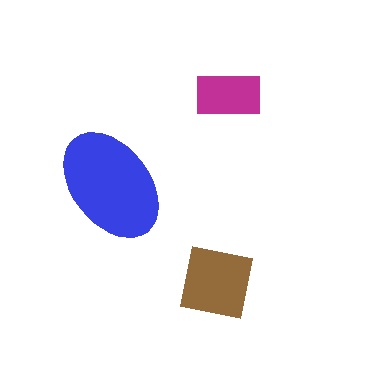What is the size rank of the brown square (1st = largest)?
2nd.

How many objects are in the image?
There are 3 objects in the image.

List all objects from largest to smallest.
The blue ellipse, the brown square, the magenta rectangle.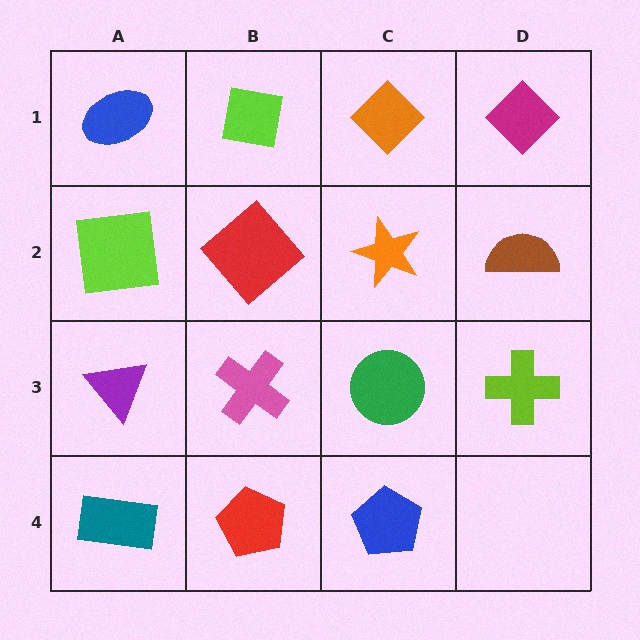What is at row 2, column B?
A red diamond.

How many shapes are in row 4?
3 shapes.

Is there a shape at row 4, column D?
No, that cell is empty.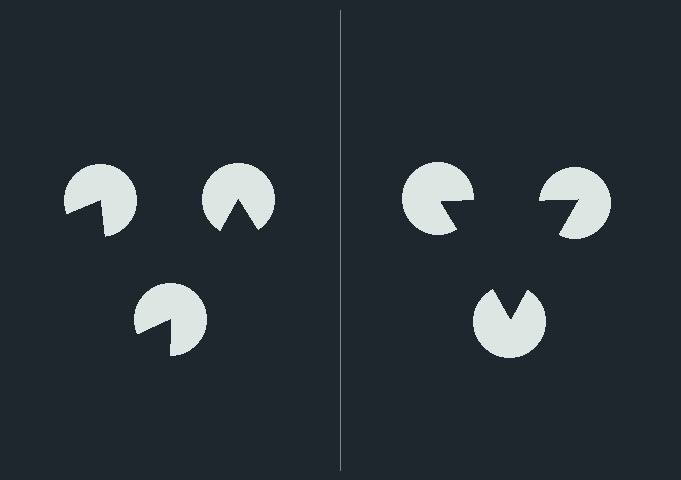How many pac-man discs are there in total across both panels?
6 — 3 on each side.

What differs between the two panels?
The pac-man discs are positioned identically on both sides; only the wedge orientations differ. On the right they align to a triangle; on the left they are misaligned.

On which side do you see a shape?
An illusory triangle appears on the right side. On the left side the wedge cuts are rotated, so no coherent shape forms.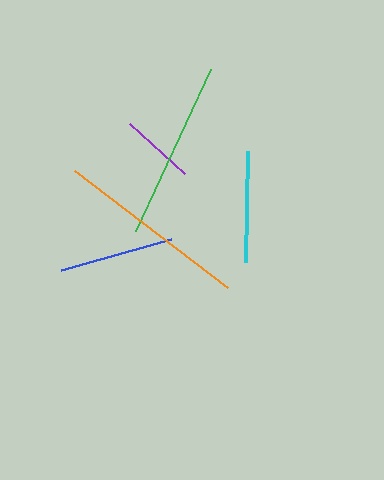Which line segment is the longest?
The orange line is the longest at approximately 193 pixels.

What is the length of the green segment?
The green segment is approximately 179 pixels long.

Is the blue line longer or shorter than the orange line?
The orange line is longer than the blue line.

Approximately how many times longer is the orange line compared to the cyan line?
The orange line is approximately 1.7 times the length of the cyan line.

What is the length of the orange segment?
The orange segment is approximately 193 pixels long.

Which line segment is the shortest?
The purple line is the shortest at approximately 74 pixels.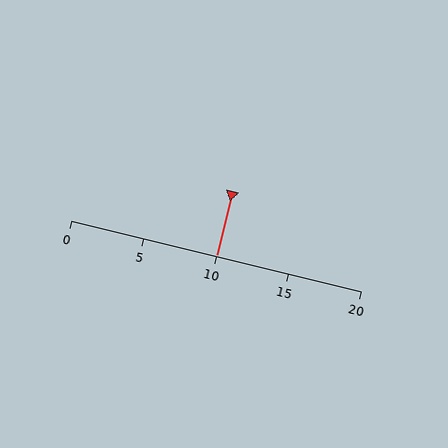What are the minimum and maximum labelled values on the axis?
The axis runs from 0 to 20.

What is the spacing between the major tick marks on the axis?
The major ticks are spaced 5 apart.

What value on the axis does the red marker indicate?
The marker indicates approximately 10.